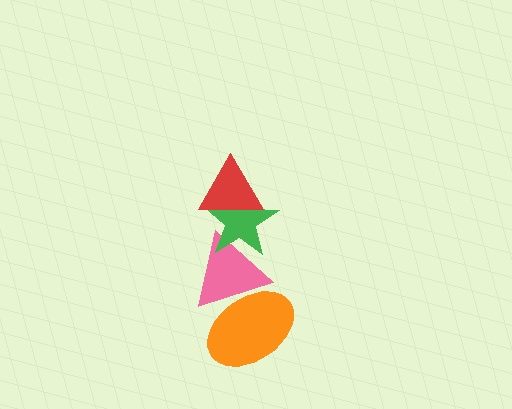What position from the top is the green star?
The green star is 2nd from the top.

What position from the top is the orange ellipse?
The orange ellipse is 4th from the top.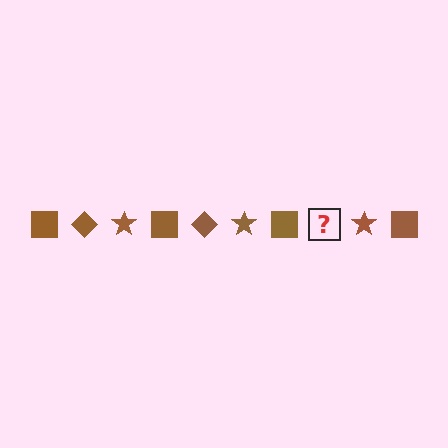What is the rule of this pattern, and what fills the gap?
The rule is that the pattern cycles through square, diamond, star shapes in brown. The gap should be filled with a brown diamond.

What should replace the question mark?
The question mark should be replaced with a brown diamond.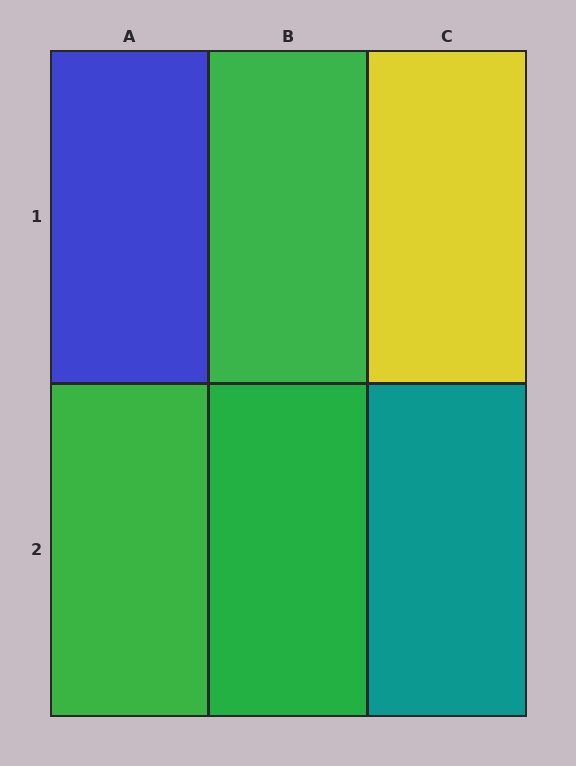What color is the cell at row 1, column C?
Yellow.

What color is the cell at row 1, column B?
Green.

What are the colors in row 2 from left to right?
Green, green, teal.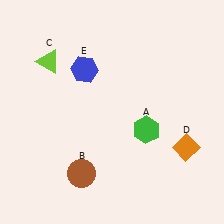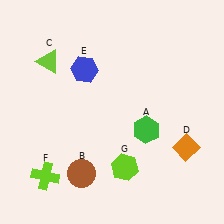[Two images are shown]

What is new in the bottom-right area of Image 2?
A lime hexagon (G) was added in the bottom-right area of Image 2.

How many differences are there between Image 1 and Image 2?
There are 2 differences between the two images.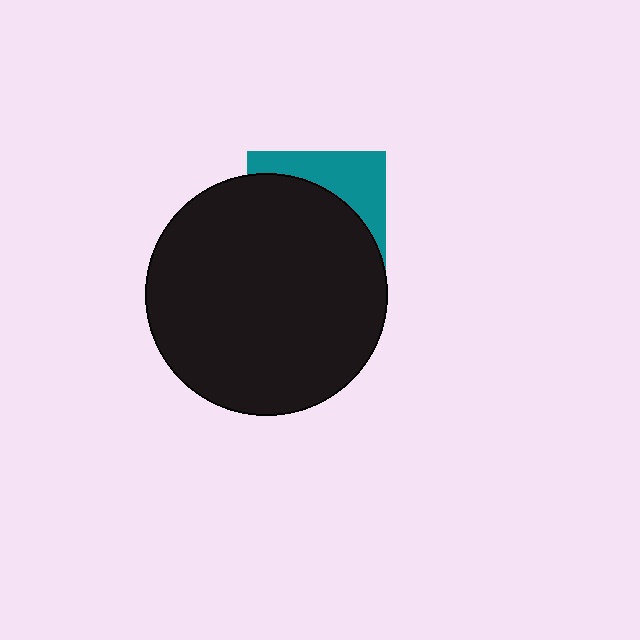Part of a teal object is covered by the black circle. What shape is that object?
It is a square.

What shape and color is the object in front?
The object in front is a black circle.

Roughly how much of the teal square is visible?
A small part of it is visible (roughly 31%).